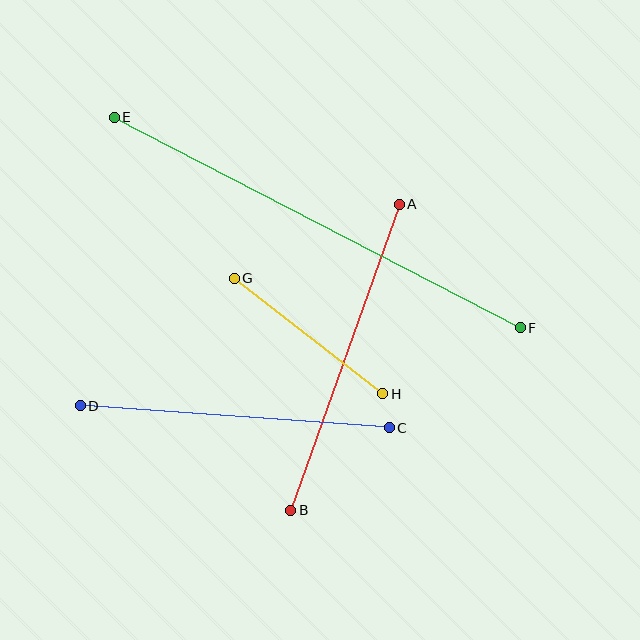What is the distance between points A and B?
The distance is approximately 325 pixels.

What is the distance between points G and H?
The distance is approximately 188 pixels.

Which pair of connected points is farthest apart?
Points E and F are farthest apart.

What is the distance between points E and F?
The distance is approximately 457 pixels.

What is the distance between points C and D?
The distance is approximately 310 pixels.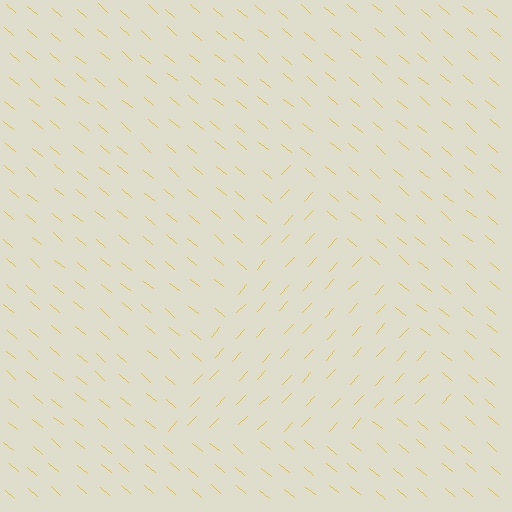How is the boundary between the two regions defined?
The boundary is defined purely by a change in line orientation (approximately 88 degrees difference). All lines are the same color and thickness.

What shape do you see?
I see a triangle.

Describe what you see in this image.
The image is filled with small yellow line segments. A triangle region in the image has lines oriented differently from the surrounding lines, creating a visible texture boundary.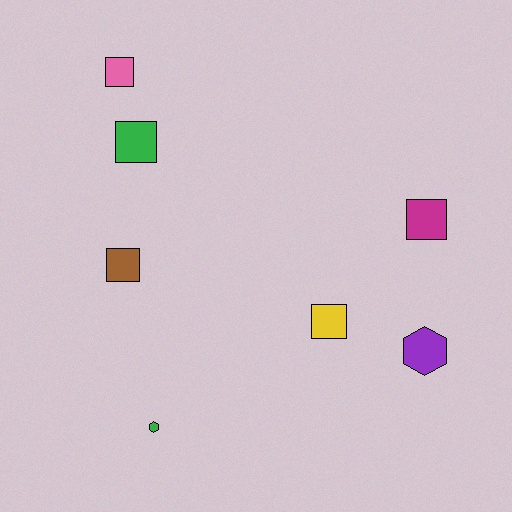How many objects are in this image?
There are 7 objects.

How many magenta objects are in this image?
There is 1 magenta object.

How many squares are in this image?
There are 5 squares.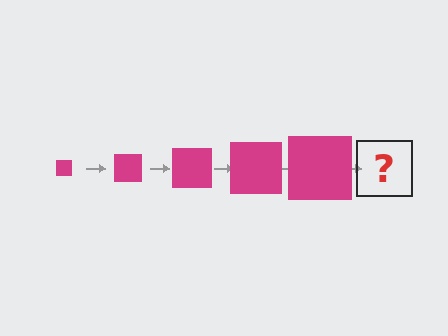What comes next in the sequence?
The next element should be a magenta square, larger than the previous one.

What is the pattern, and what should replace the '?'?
The pattern is that the square gets progressively larger each step. The '?' should be a magenta square, larger than the previous one.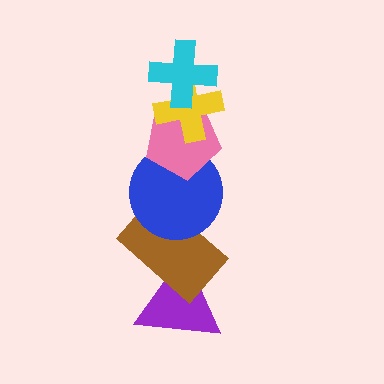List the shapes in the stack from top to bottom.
From top to bottom: the cyan cross, the yellow cross, the pink pentagon, the blue circle, the brown rectangle, the purple triangle.